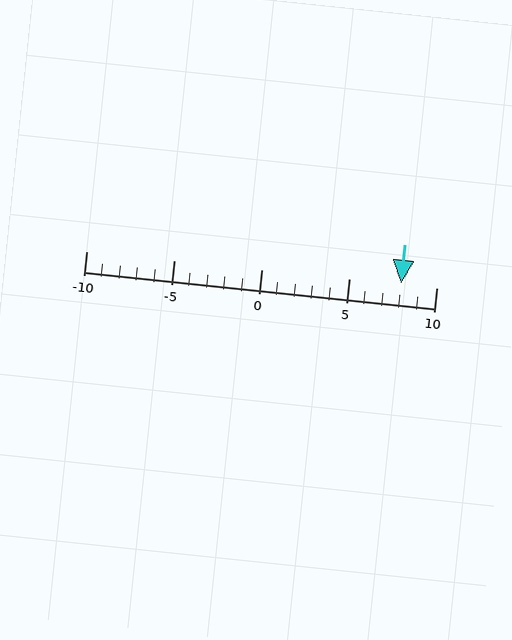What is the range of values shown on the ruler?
The ruler shows values from -10 to 10.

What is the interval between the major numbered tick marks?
The major tick marks are spaced 5 units apart.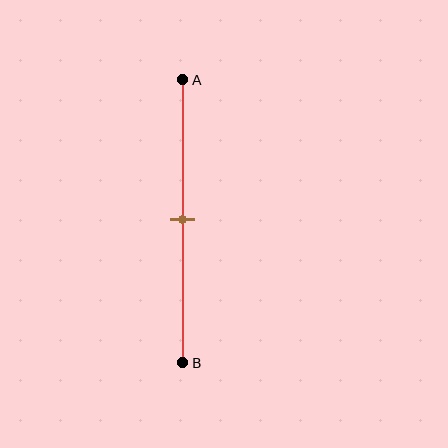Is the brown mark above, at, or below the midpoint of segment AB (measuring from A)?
The brown mark is approximately at the midpoint of segment AB.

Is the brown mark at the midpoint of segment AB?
Yes, the mark is approximately at the midpoint.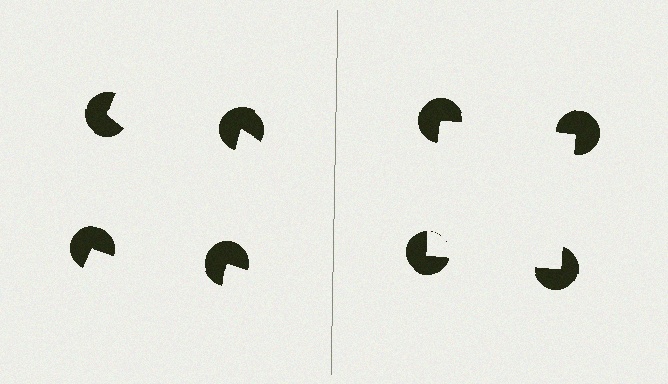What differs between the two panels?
The pac-man discs are positioned identically on both sides; only the wedge orientations differ. On the right they align to a square; on the left they are misaligned.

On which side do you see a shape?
An illusory square appears on the right side. On the left side the wedge cuts are rotated, so no coherent shape forms.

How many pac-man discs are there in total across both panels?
8 — 4 on each side.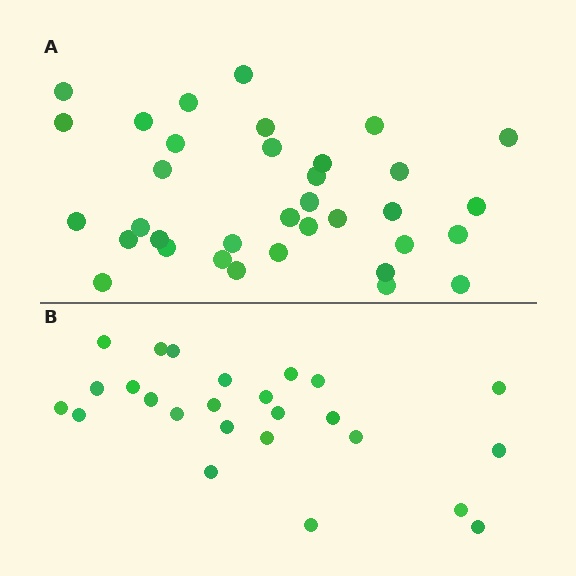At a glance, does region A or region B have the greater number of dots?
Region A (the top region) has more dots.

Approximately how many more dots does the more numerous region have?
Region A has roughly 10 or so more dots than region B.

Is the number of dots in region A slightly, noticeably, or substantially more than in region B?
Region A has noticeably more, but not dramatically so. The ratio is roughly 1.4 to 1.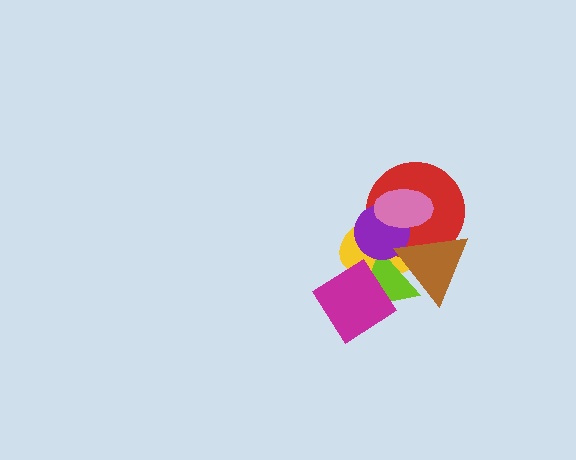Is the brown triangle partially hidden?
Yes, it is partially covered by another shape.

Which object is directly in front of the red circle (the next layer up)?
The purple circle is directly in front of the red circle.